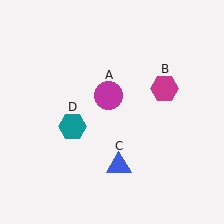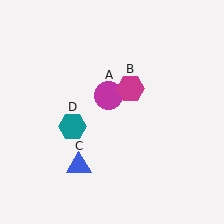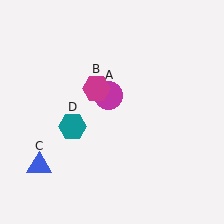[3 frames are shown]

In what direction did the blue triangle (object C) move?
The blue triangle (object C) moved left.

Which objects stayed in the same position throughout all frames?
Magenta circle (object A) and teal hexagon (object D) remained stationary.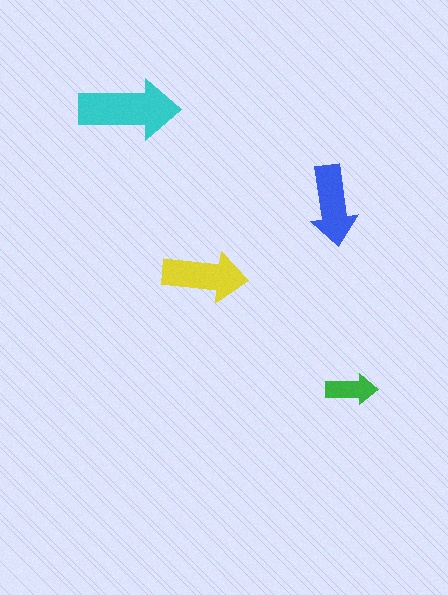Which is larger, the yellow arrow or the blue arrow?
The yellow one.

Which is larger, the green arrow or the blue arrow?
The blue one.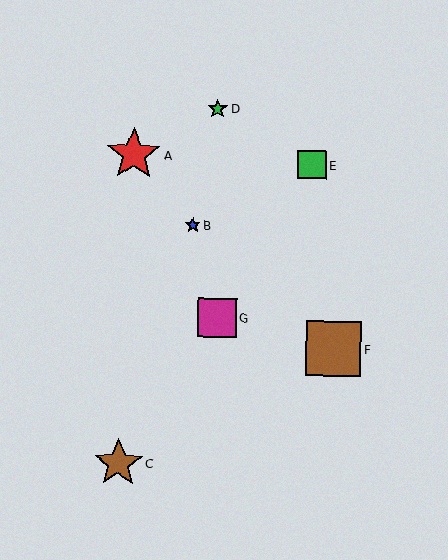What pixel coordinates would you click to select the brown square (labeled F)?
Click at (334, 348) to select the brown square F.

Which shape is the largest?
The brown square (labeled F) is the largest.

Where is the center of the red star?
The center of the red star is at (134, 154).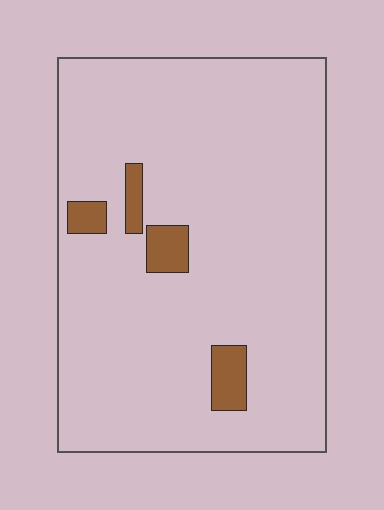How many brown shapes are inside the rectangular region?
4.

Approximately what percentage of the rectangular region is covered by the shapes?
Approximately 5%.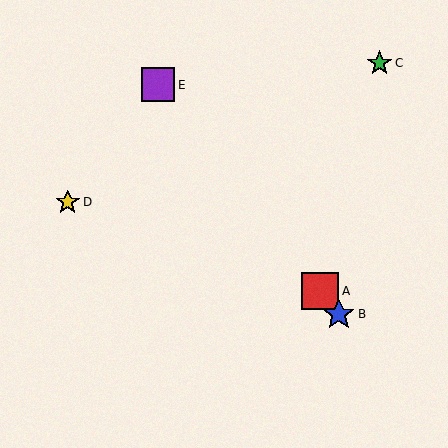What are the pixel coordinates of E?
Object E is at (158, 85).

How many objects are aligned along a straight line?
3 objects (A, B, E) are aligned along a straight line.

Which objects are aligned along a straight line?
Objects A, B, E are aligned along a straight line.